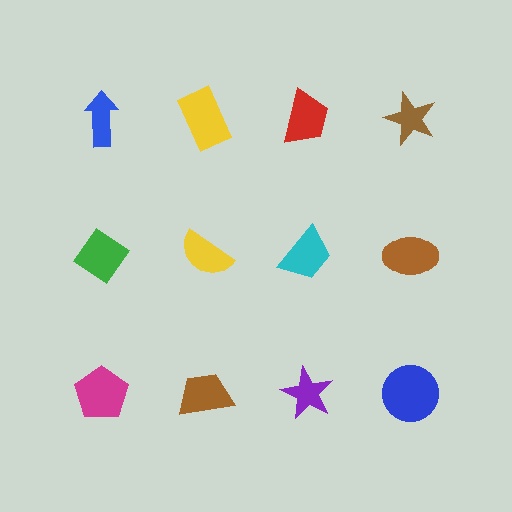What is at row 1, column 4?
A brown star.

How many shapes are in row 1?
4 shapes.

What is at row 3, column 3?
A purple star.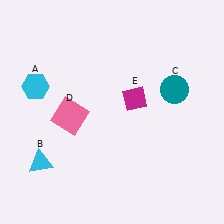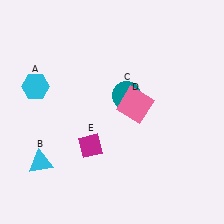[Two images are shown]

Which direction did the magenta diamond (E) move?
The magenta diamond (E) moved down.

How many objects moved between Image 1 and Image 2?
3 objects moved between the two images.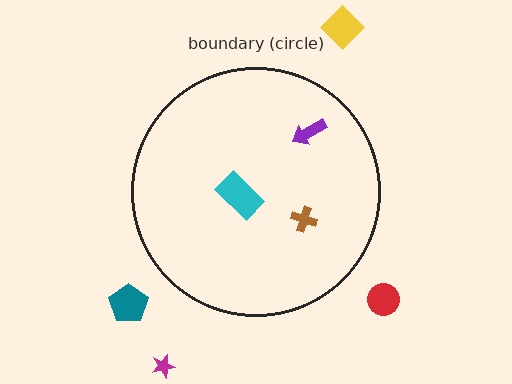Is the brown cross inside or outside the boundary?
Inside.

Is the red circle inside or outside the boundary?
Outside.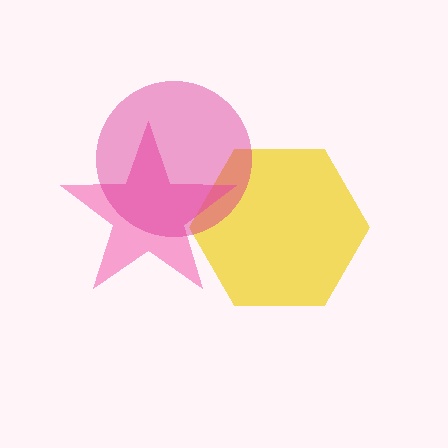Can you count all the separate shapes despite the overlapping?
Yes, there are 3 separate shapes.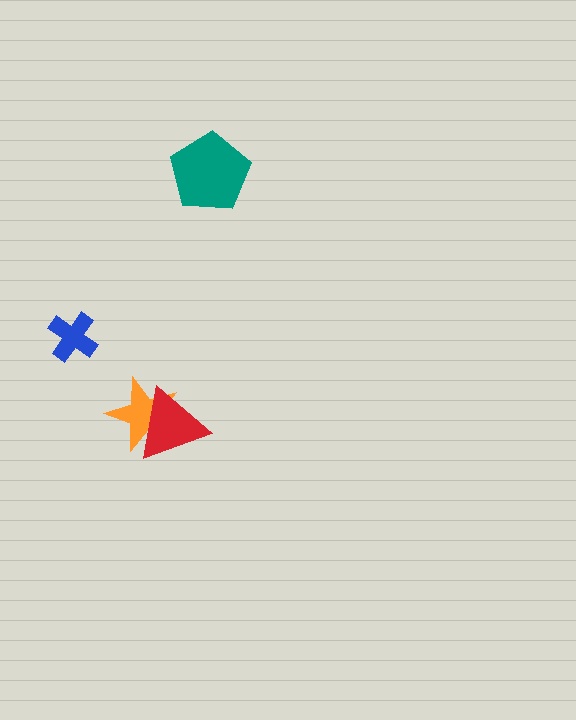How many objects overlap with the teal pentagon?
0 objects overlap with the teal pentagon.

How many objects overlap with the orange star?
1 object overlaps with the orange star.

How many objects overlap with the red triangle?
1 object overlaps with the red triangle.